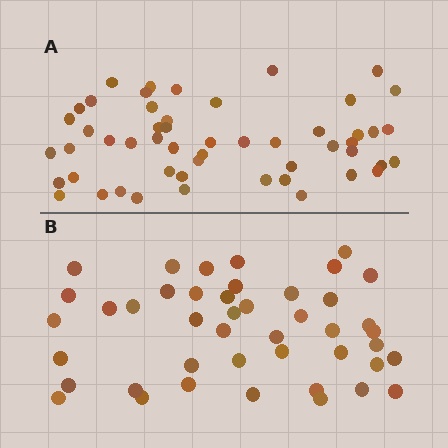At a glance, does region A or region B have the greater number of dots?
Region A (the top region) has more dots.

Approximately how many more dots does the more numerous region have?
Region A has roughly 8 or so more dots than region B.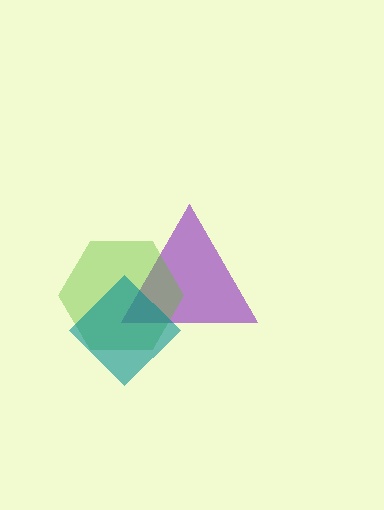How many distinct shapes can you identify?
There are 3 distinct shapes: a purple triangle, a lime hexagon, a teal diamond.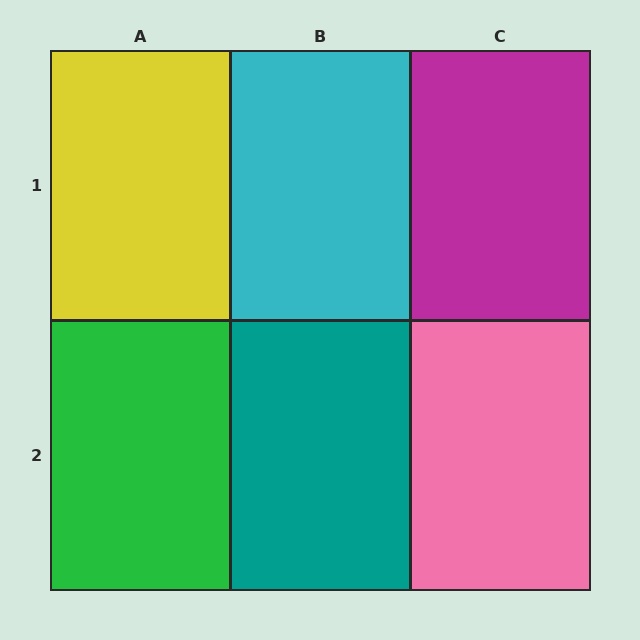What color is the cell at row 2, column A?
Green.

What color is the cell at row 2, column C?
Pink.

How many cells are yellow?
1 cell is yellow.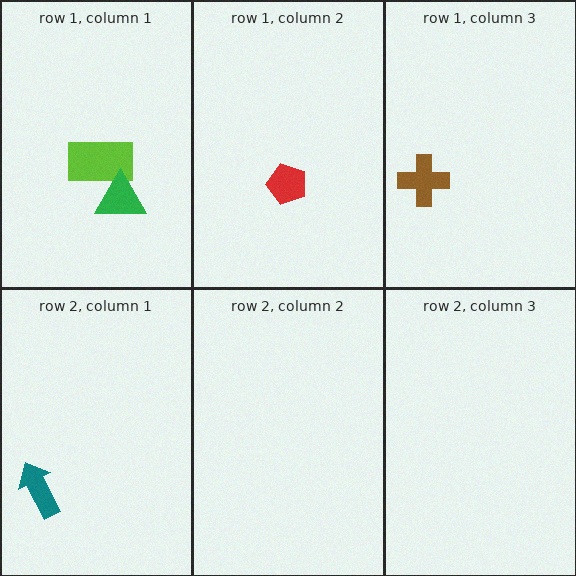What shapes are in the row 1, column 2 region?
The red pentagon.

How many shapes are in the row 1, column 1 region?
2.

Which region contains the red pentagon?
The row 1, column 2 region.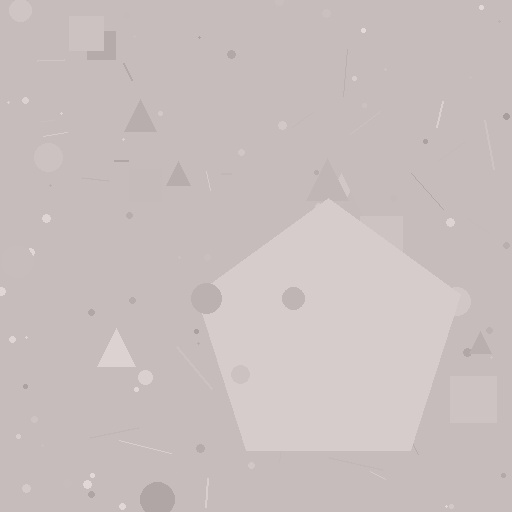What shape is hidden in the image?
A pentagon is hidden in the image.